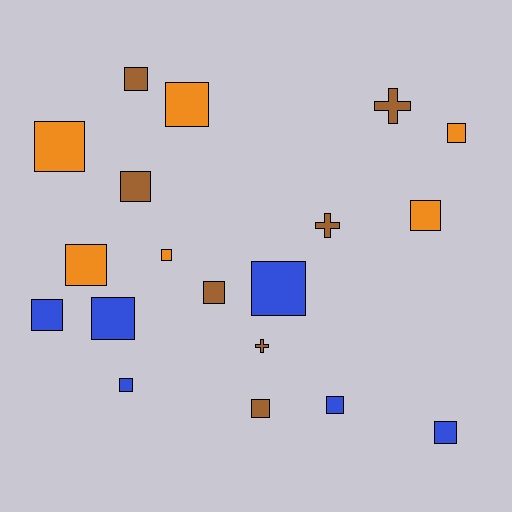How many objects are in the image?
There are 19 objects.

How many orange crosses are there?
There are no orange crosses.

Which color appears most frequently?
Brown, with 7 objects.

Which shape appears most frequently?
Square, with 16 objects.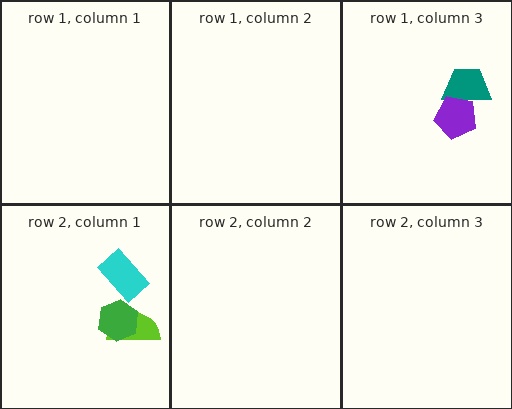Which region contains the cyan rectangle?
The row 2, column 1 region.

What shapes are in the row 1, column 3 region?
The teal trapezoid, the purple pentagon.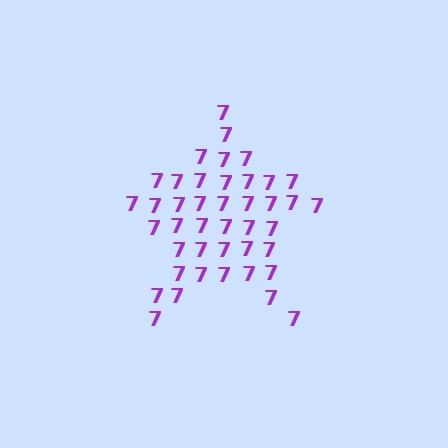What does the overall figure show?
The overall figure shows a star.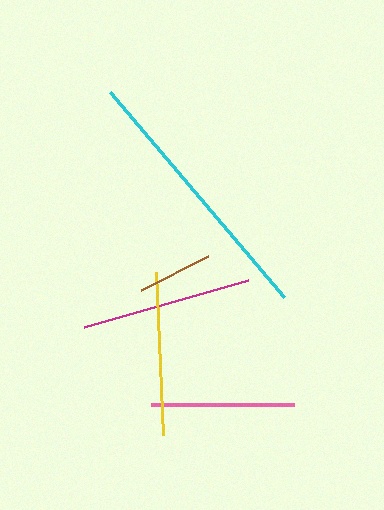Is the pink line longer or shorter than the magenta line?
The magenta line is longer than the pink line.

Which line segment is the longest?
The cyan line is the longest at approximately 269 pixels.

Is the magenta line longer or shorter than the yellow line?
The magenta line is longer than the yellow line.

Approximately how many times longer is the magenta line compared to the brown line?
The magenta line is approximately 2.3 times the length of the brown line.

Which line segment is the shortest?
The brown line is the shortest at approximately 75 pixels.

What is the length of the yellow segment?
The yellow segment is approximately 164 pixels long.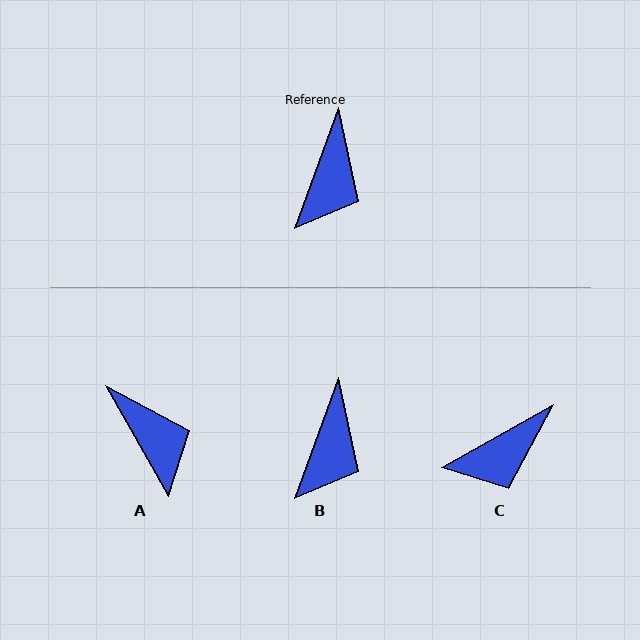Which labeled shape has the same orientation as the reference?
B.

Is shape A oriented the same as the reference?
No, it is off by about 50 degrees.